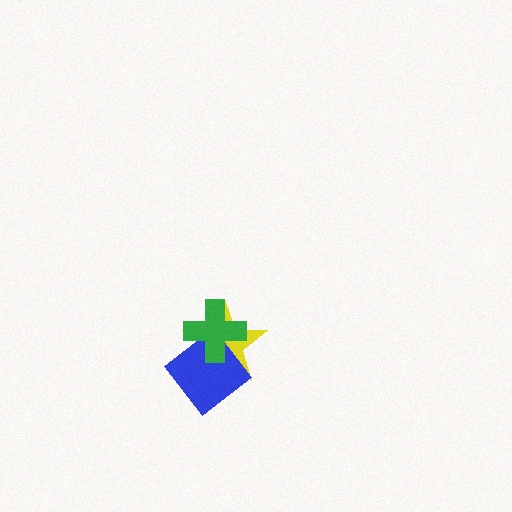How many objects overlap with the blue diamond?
2 objects overlap with the blue diamond.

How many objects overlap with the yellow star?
2 objects overlap with the yellow star.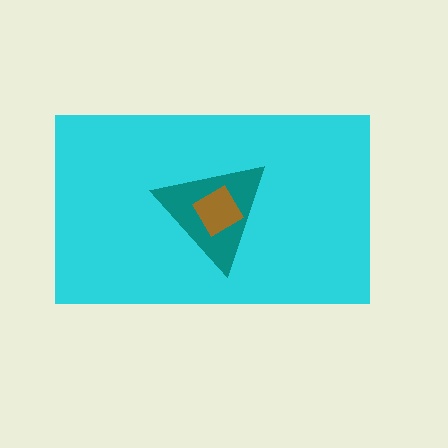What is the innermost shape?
The brown diamond.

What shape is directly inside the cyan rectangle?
The teal triangle.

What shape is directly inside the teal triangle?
The brown diamond.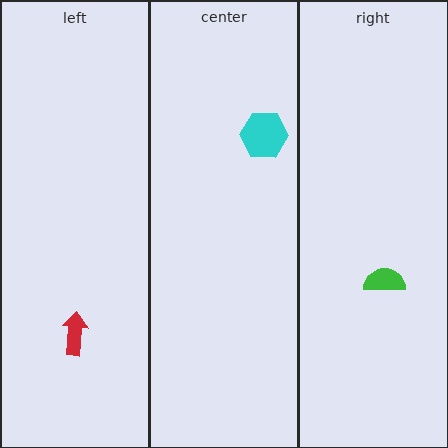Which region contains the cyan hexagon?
The center region.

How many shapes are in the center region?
1.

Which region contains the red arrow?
The left region.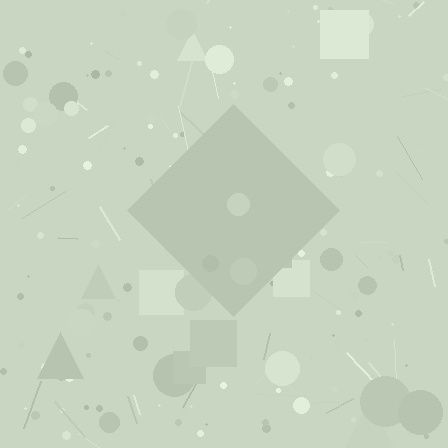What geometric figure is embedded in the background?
A diamond is embedded in the background.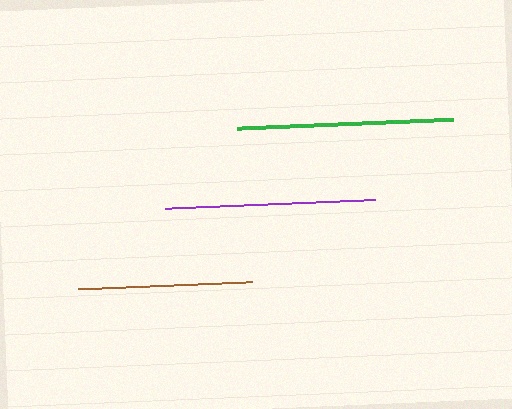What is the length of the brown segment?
The brown segment is approximately 174 pixels long.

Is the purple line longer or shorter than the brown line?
The purple line is longer than the brown line.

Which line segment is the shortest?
The brown line is the shortest at approximately 174 pixels.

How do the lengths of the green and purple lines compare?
The green and purple lines are approximately the same length.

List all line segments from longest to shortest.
From longest to shortest: green, purple, brown.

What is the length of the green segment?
The green segment is approximately 216 pixels long.